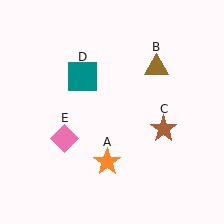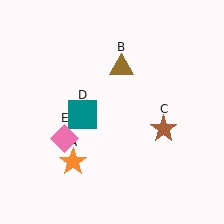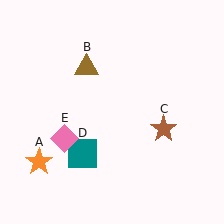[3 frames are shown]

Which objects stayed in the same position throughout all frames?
Brown star (object C) and pink diamond (object E) remained stationary.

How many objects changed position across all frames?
3 objects changed position: orange star (object A), brown triangle (object B), teal square (object D).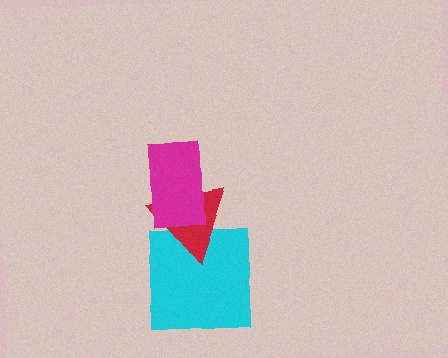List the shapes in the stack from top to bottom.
From top to bottom: the magenta rectangle, the red triangle, the cyan square.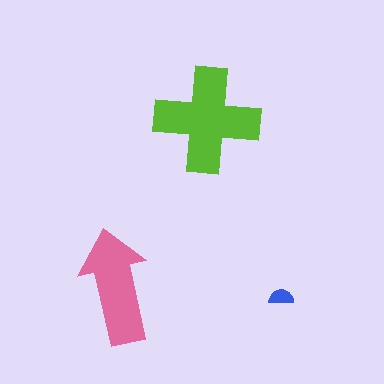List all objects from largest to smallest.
The lime cross, the pink arrow, the blue semicircle.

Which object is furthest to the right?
The blue semicircle is rightmost.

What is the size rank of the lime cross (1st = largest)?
1st.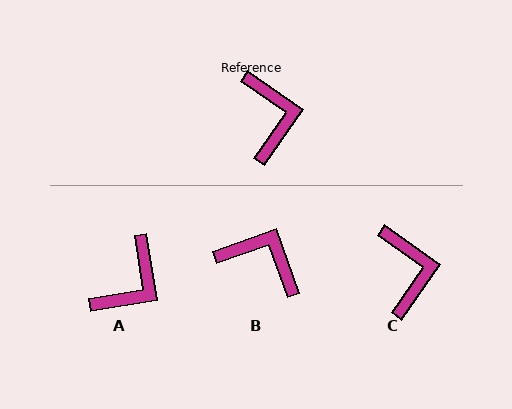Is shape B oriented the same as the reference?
No, it is off by about 54 degrees.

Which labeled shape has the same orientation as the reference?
C.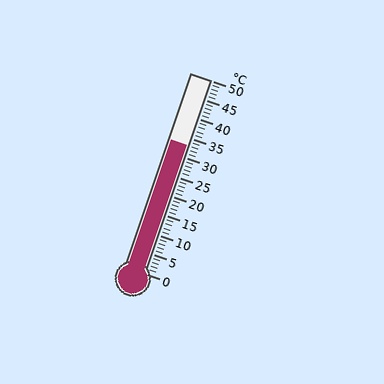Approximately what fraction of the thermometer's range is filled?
The thermometer is filled to approximately 65% of its range.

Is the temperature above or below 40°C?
The temperature is below 40°C.